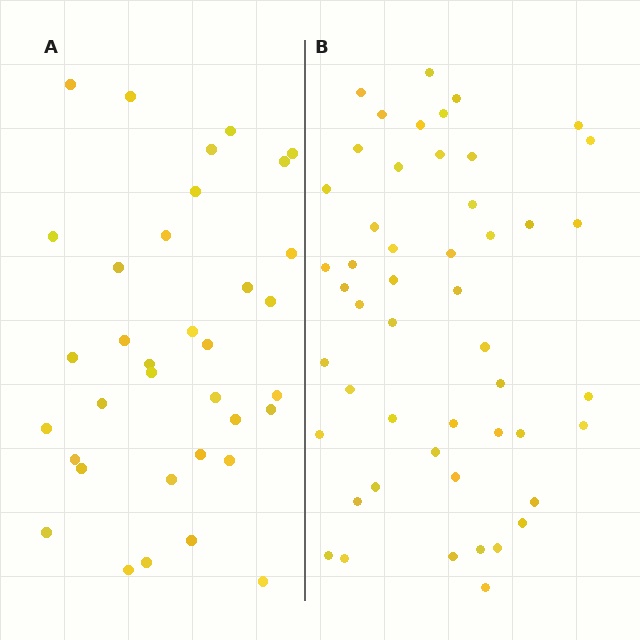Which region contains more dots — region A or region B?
Region B (the right region) has more dots.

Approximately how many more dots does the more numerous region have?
Region B has approximately 15 more dots than region A.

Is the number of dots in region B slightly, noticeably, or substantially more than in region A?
Region B has noticeably more, but not dramatically so. The ratio is roughly 1.4 to 1.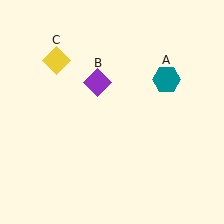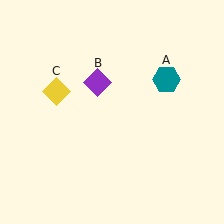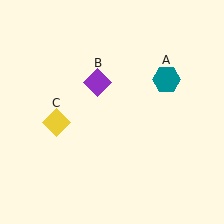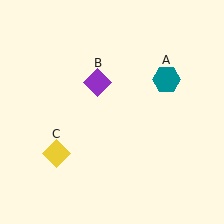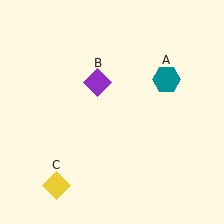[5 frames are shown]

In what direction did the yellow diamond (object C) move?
The yellow diamond (object C) moved down.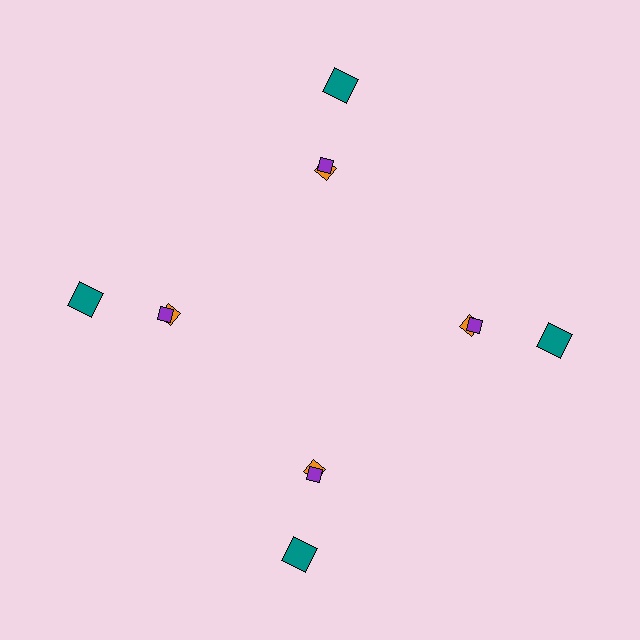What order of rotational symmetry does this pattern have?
This pattern has 4-fold rotational symmetry.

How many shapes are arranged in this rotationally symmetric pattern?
There are 12 shapes, arranged in 4 groups of 3.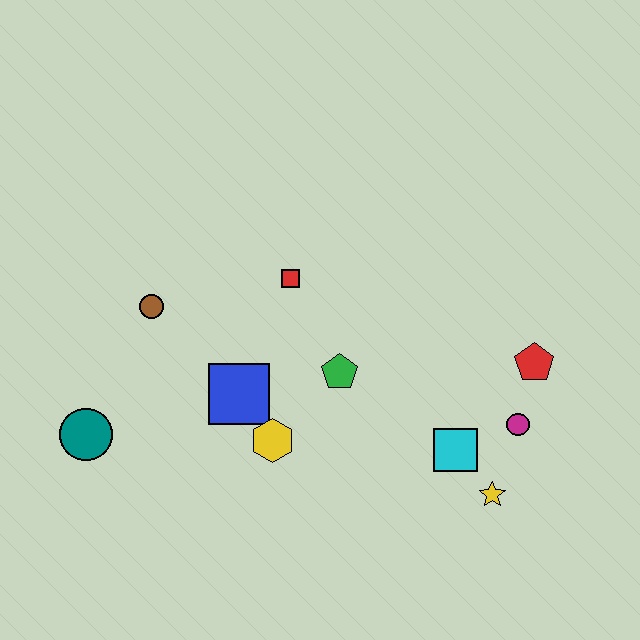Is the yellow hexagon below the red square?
Yes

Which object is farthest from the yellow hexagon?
The red pentagon is farthest from the yellow hexagon.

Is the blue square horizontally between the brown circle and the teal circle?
No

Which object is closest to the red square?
The green pentagon is closest to the red square.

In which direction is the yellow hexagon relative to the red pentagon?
The yellow hexagon is to the left of the red pentagon.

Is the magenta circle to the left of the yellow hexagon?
No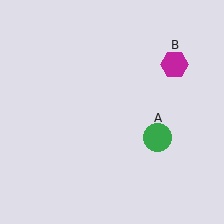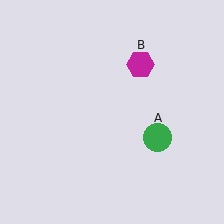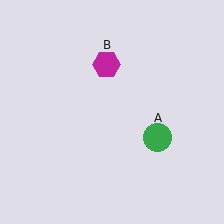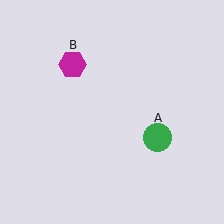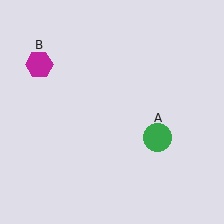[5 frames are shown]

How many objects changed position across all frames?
1 object changed position: magenta hexagon (object B).